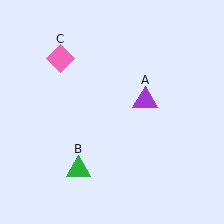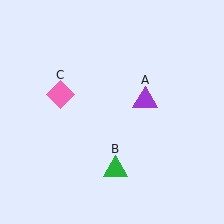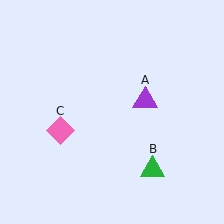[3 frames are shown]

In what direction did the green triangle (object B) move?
The green triangle (object B) moved right.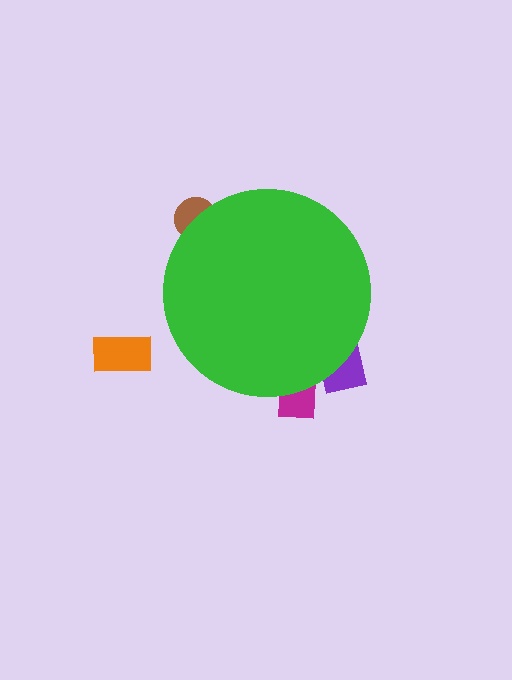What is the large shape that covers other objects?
A green circle.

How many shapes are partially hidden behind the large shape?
3 shapes are partially hidden.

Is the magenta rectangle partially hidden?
Yes, the magenta rectangle is partially hidden behind the green circle.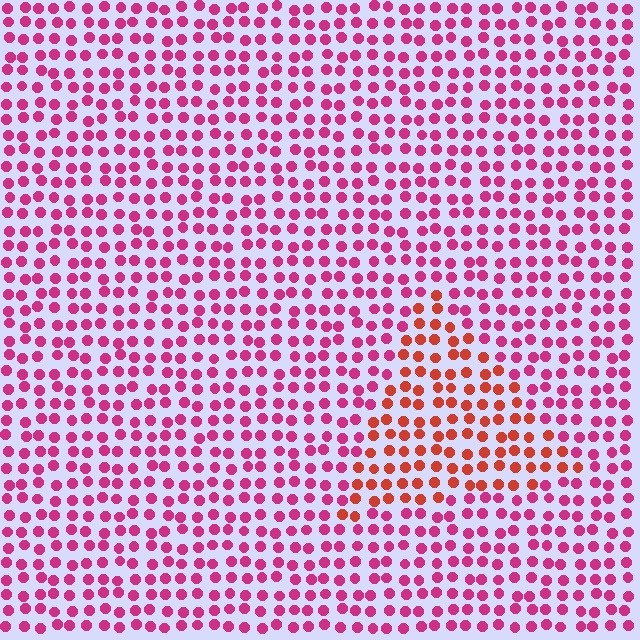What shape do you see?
I see a triangle.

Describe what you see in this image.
The image is filled with small magenta elements in a uniform arrangement. A triangle-shaped region is visible where the elements are tinted to a slightly different hue, forming a subtle color boundary.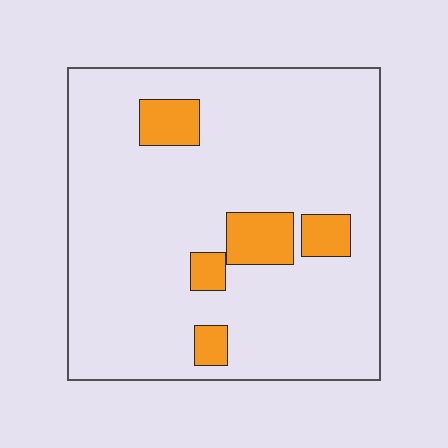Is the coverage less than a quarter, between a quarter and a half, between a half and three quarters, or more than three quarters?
Less than a quarter.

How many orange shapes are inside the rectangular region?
5.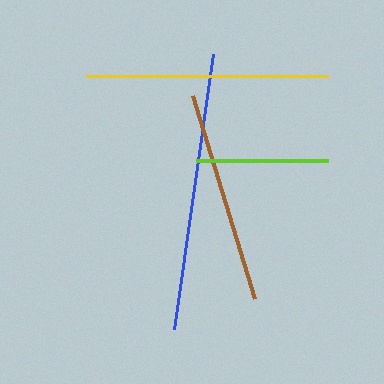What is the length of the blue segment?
The blue segment is approximately 277 pixels long.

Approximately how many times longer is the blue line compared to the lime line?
The blue line is approximately 2.1 times the length of the lime line.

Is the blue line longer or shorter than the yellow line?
The blue line is longer than the yellow line.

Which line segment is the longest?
The blue line is the longest at approximately 277 pixels.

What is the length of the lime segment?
The lime segment is approximately 132 pixels long.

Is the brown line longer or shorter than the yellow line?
The yellow line is longer than the brown line.